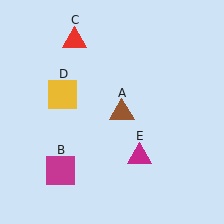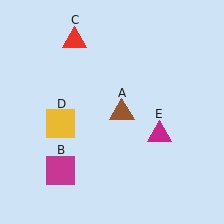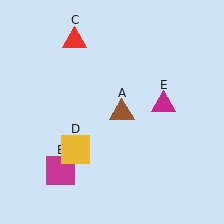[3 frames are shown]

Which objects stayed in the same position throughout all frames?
Brown triangle (object A) and magenta square (object B) and red triangle (object C) remained stationary.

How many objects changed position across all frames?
2 objects changed position: yellow square (object D), magenta triangle (object E).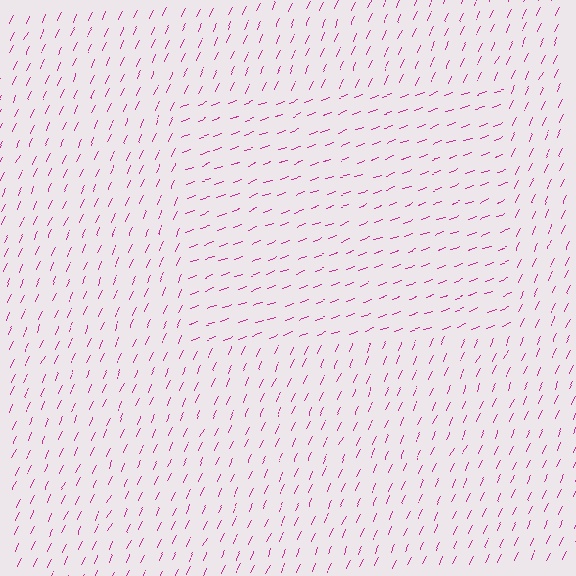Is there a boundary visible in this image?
Yes, there is a texture boundary formed by a change in line orientation.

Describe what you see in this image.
The image is filled with small magenta line segments. A rectangle region in the image has lines oriented differently from the surrounding lines, creating a visible texture boundary.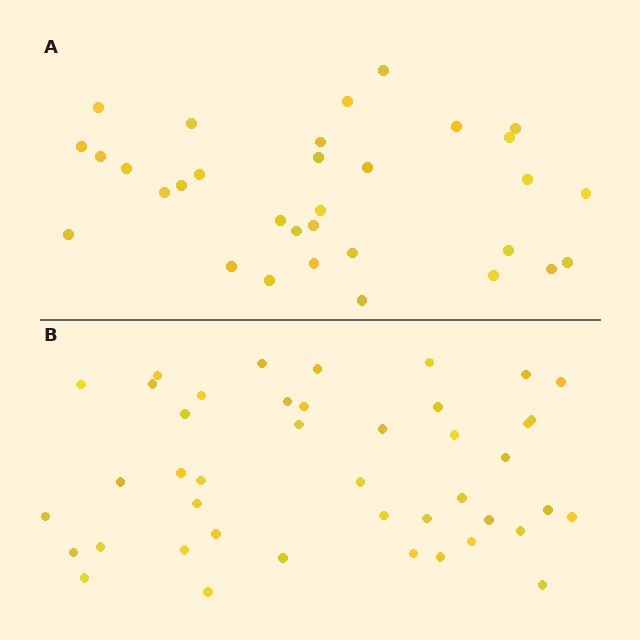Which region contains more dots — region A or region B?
Region B (the bottom region) has more dots.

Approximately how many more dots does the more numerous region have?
Region B has roughly 12 or so more dots than region A.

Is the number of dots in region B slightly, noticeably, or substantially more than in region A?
Region B has noticeably more, but not dramatically so. The ratio is roughly 1.3 to 1.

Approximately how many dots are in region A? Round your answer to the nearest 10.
About 30 dots. (The exact count is 32, which rounds to 30.)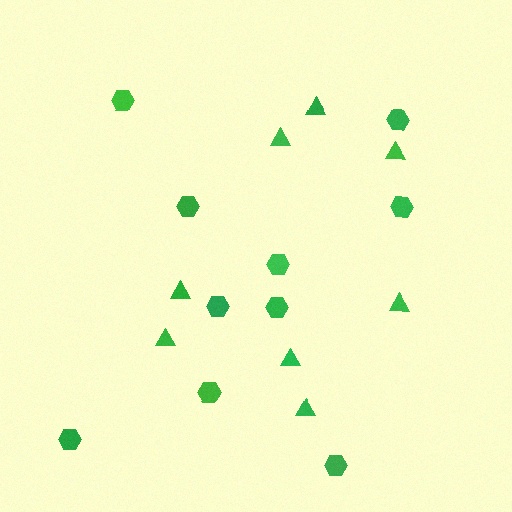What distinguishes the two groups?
There are 2 groups: one group of hexagons (10) and one group of triangles (8).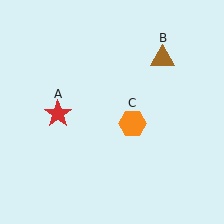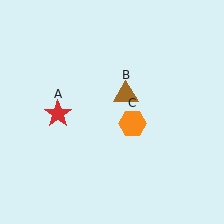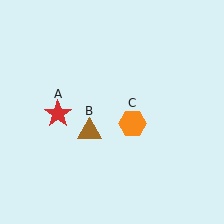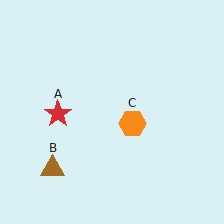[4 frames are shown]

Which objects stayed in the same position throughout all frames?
Red star (object A) and orange hexagon (object C) remained stationary.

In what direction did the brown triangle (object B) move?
The brown triangle (object B) moved down and to the left.